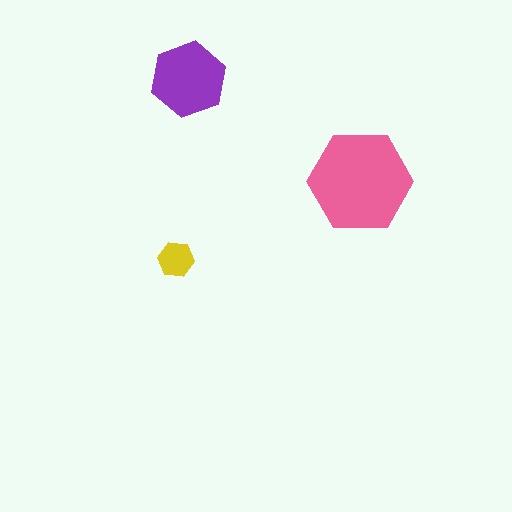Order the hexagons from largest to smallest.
the pink one, the purple one, the yellow one.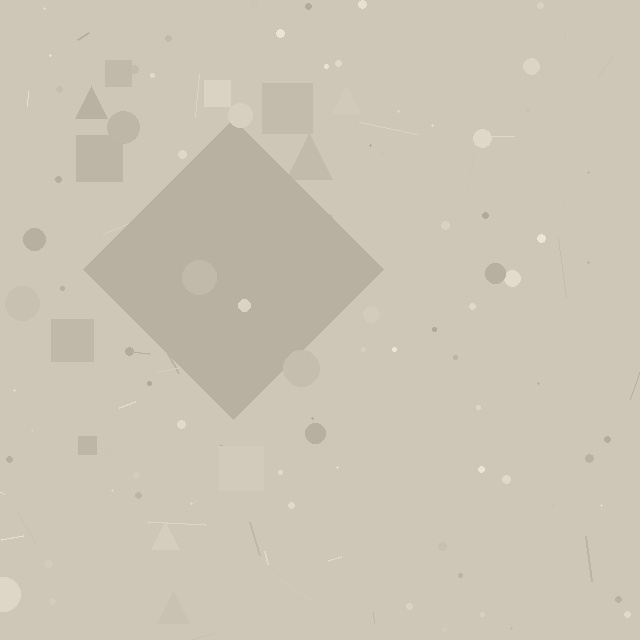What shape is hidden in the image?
A diamond is hidden in the image.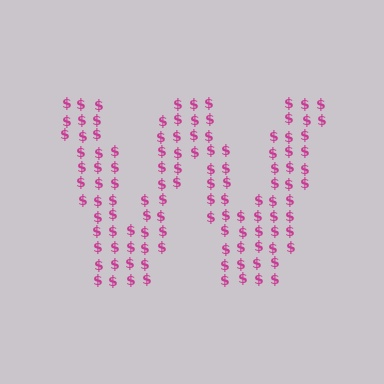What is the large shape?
The large shape is the letter W.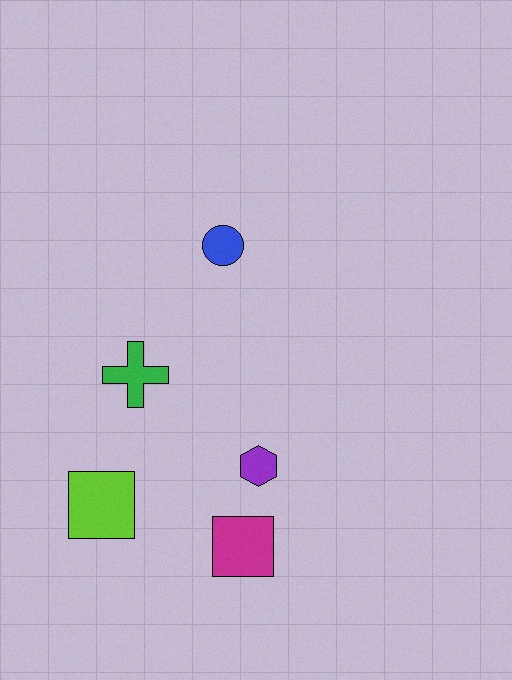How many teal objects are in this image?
There are no teal objects.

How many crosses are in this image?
There is 1 cross.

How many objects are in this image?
There are 5 objects.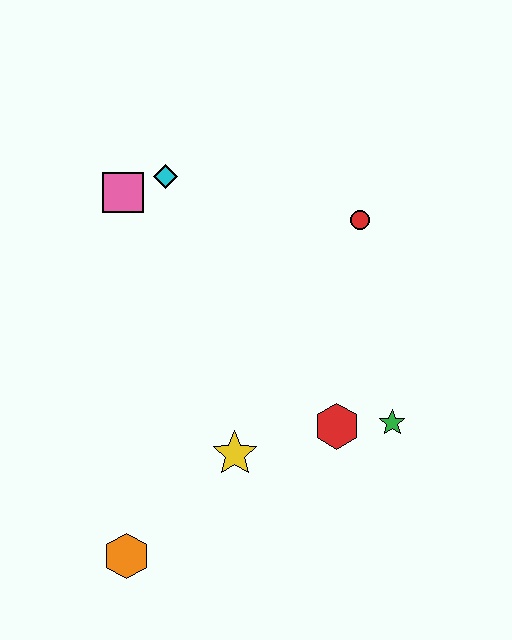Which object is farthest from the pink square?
The orange hexagon is farthest from the pink square.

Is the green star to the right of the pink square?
Yes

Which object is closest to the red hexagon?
The green star is closest to the red hexagon.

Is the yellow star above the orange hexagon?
Yes